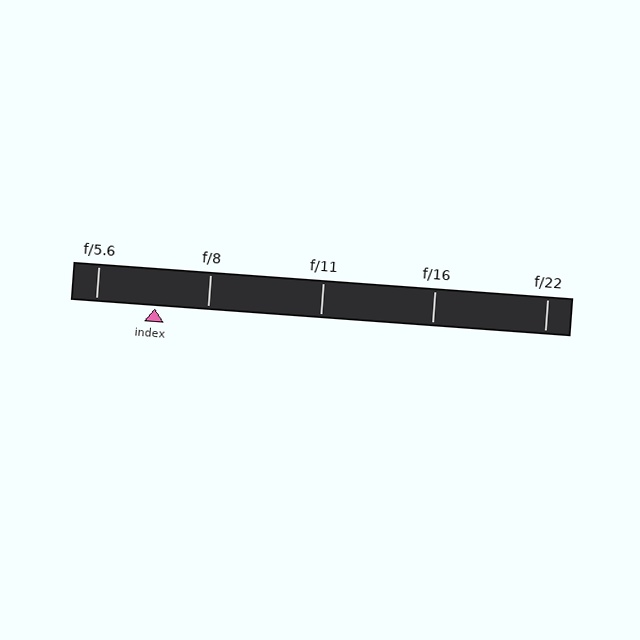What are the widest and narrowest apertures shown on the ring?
The widest aperture shown is f/5.6 and the narrowest is f/22.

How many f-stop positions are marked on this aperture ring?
There are 5 f-stop positions marked.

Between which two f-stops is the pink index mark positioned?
The index mark is between f/5.6 and f/8.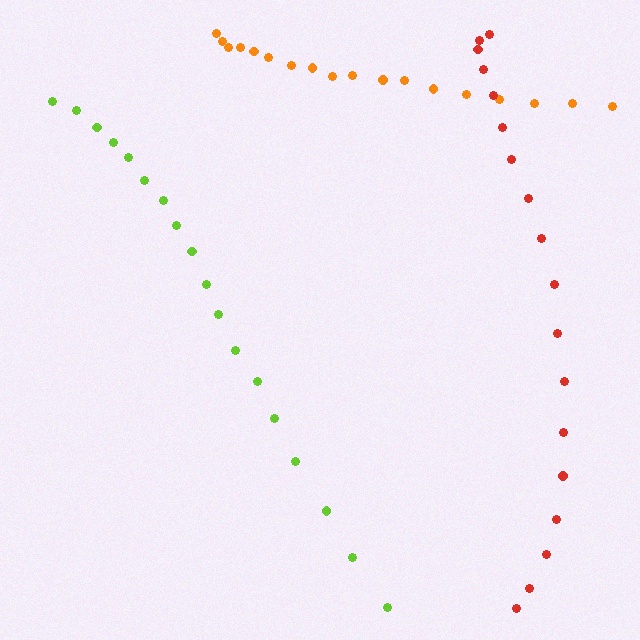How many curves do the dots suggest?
There are 3 distinct paths.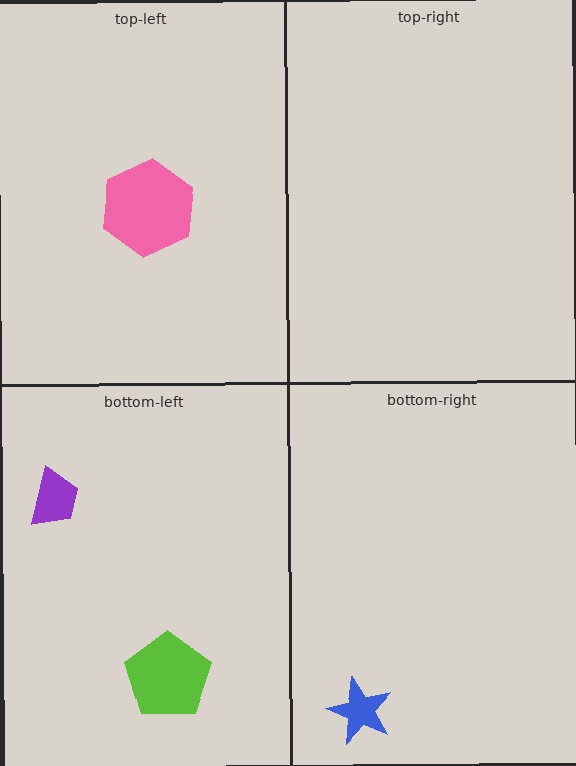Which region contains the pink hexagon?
The top-left region.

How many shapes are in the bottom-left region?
2.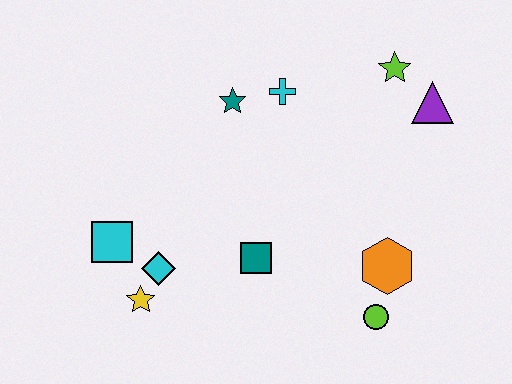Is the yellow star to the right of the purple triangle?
No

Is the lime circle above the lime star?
No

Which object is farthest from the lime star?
The yellow star is farthest from the lime star.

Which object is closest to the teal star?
The cyan cross is closest to the teal star.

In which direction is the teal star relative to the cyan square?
The teal star is above the cyan square.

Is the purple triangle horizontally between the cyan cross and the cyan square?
No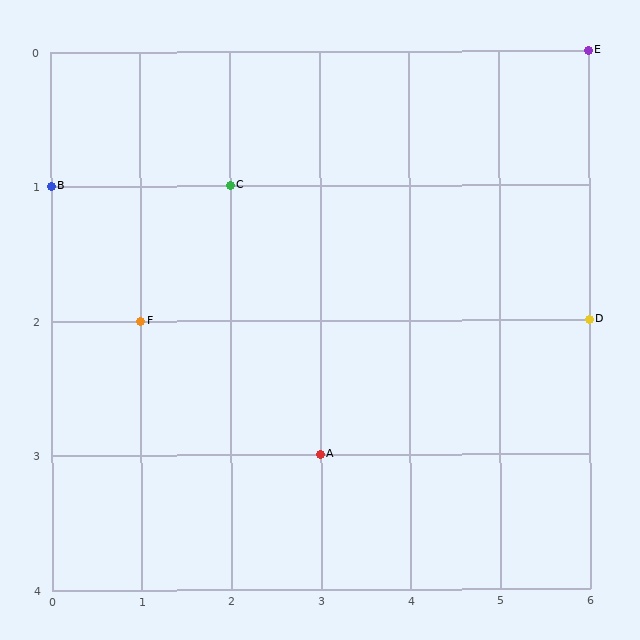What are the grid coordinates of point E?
Point E is at grid coordinates (6, 0).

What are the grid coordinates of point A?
Point A is at grid coordinates (3, 3).